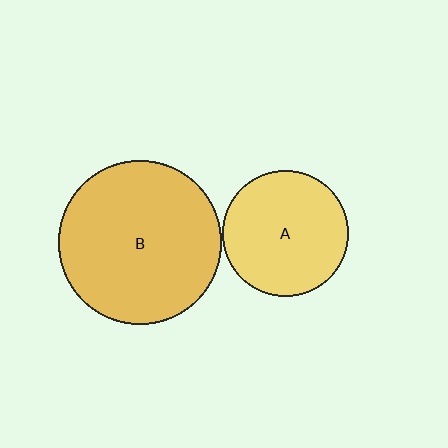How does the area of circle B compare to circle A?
Approximately 1.7 times.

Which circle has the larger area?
Circle B (orange).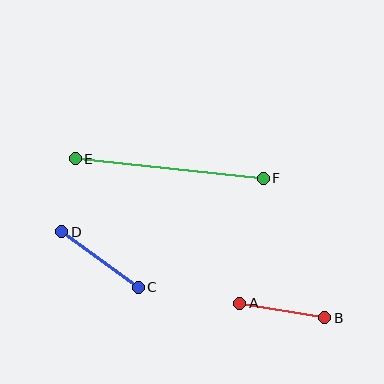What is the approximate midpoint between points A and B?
The midpoint is at approximately (282, 310) pixels.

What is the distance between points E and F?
The distance is approximately 189 pixels.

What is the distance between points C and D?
The distance is approximately 94 pixels.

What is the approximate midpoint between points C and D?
The midpoint is at approximately (100, 259) pixels.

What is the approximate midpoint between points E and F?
The midpoint is at approximately (169, 169) pixels.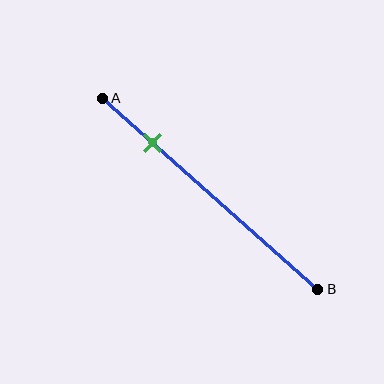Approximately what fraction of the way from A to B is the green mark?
The green mark is approximately 25% of the way from A to B.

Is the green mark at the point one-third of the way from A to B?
No, the mark is at about 25% from A, not at the 33% one-third point.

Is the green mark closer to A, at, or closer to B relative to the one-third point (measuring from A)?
The green mark is closer to point A than the one-third point of segment AB.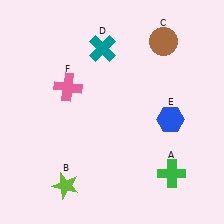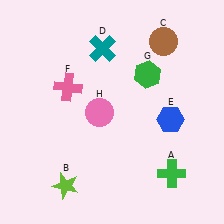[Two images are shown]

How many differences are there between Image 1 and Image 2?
There are 2 differences between the two images.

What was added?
A green hexagon (G), a pink circle (H) were added in Image 2.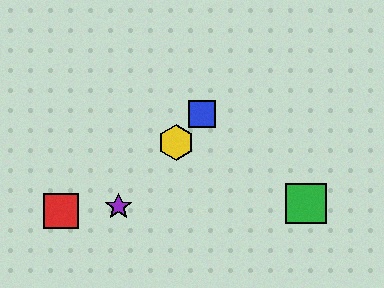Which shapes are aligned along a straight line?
The blue square, the yellow hexagon, the purple star are aligned along a straight line.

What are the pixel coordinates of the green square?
The green square is at (306, 204).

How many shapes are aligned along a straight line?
3 shapes (the blue square, the yellow hexagon, the purple star) are aligned along a straight line.